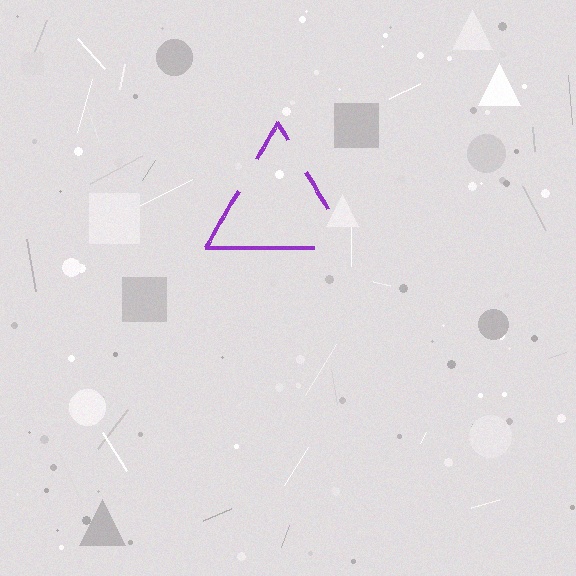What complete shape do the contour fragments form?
The contour fragments form a triangle.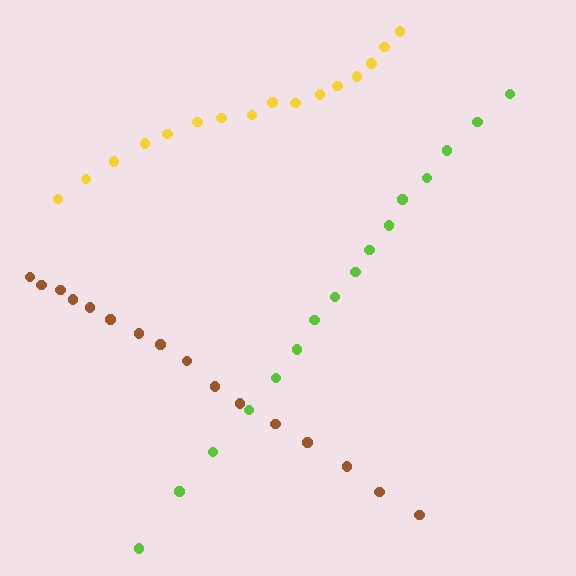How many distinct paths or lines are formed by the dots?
There are 3 distinct paths.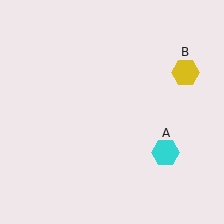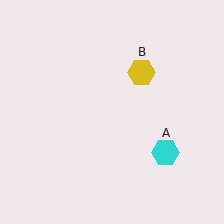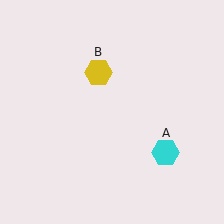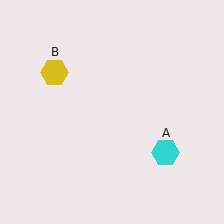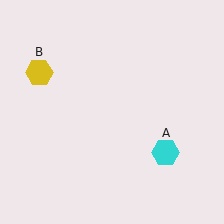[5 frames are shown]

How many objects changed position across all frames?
1 object changed position: yellow hexagon (object B).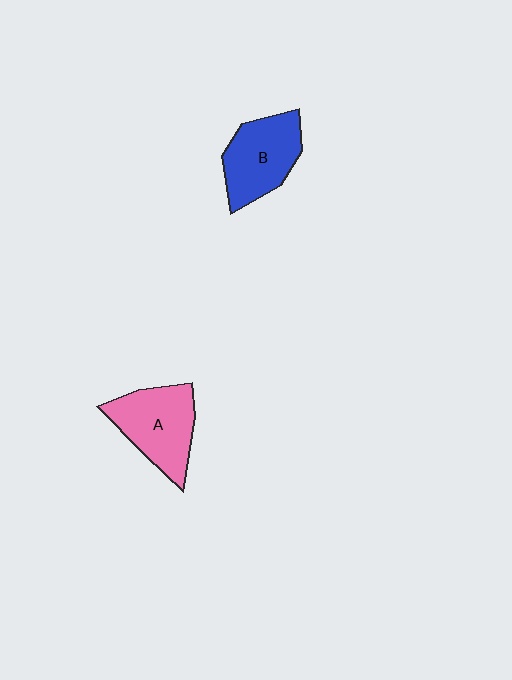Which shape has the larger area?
Shape A (pink).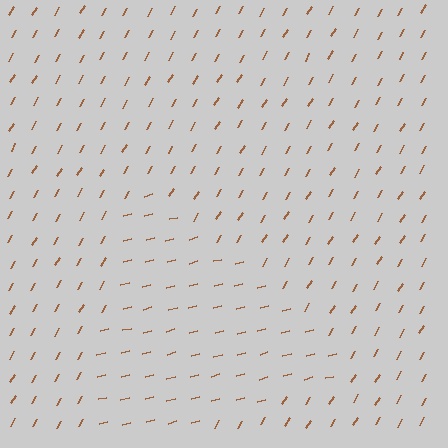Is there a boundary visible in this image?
Yes, there is a texture boundary formed by a change in line orientation.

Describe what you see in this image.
The image is filled with small brown line segments. A triangle region in the image has lines oriented differently from the surrounding lines, creating a visible texture boundary.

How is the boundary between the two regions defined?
The boundary is defined purely by a change in line orientation (approximately 45 degrees difference). All lines are the same color and thickness.